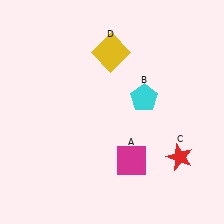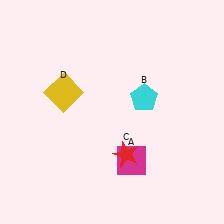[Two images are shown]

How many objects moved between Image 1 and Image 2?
2 objects moved between the two images.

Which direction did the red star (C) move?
The red star (C) moved left.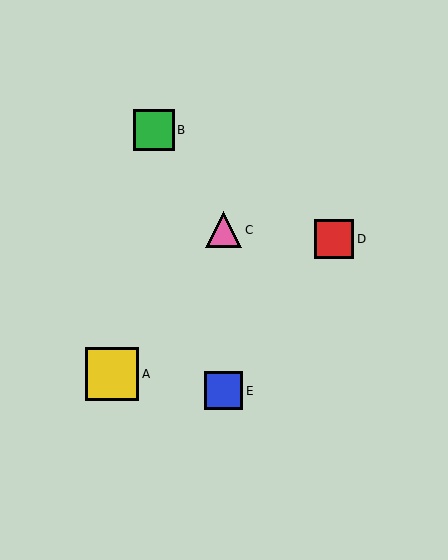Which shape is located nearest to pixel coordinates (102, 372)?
The yellow square (labeled A) at (112, 374) is nearest to that location.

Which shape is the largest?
The yellow square (labeled A) is the largest.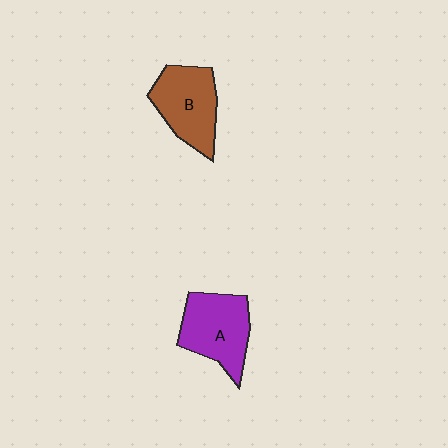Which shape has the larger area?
Shape A (purple).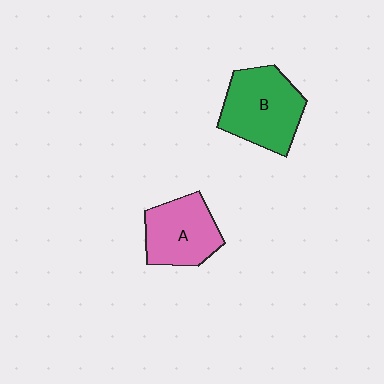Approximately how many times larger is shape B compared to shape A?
Approximately 1.2 times.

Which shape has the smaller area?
Shape A (pink).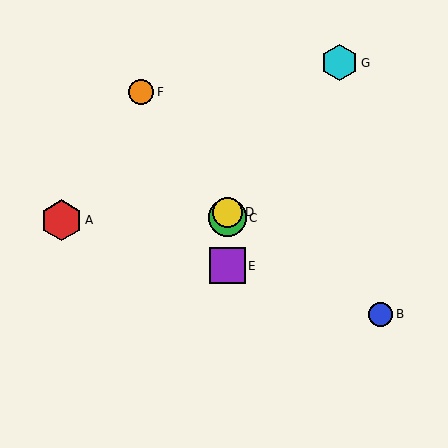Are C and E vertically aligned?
Yes, both are at x≈227.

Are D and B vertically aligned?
No, D is at x≈227 and B is at x≈380.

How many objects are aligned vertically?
3 objects (C, D, E) are aligned vertically.